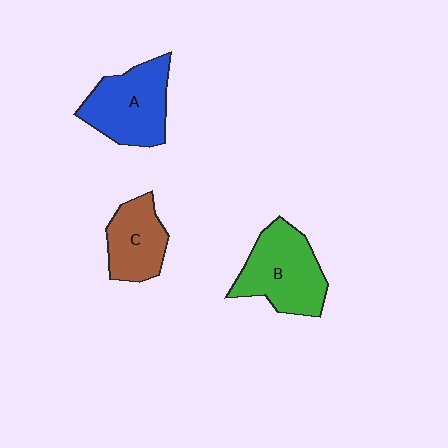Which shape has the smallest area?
Shape C (brown).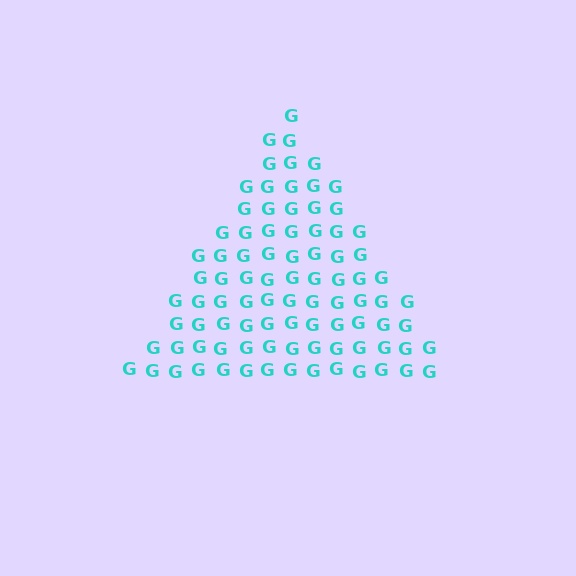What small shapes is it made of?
It is made of small letter G's.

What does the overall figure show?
The overall figure shows a triangle.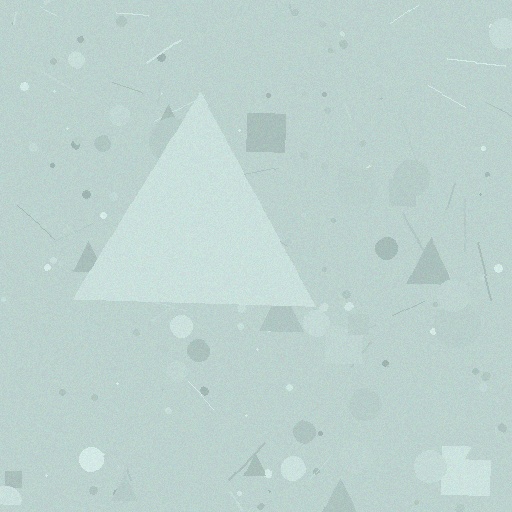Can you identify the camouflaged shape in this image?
The camouflaged shape is a triangle.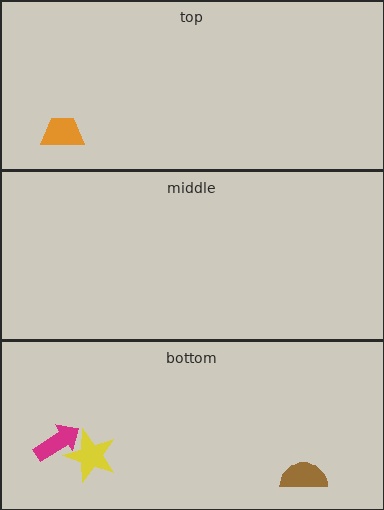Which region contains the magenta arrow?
The bottom region.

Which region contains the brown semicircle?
The bottom region.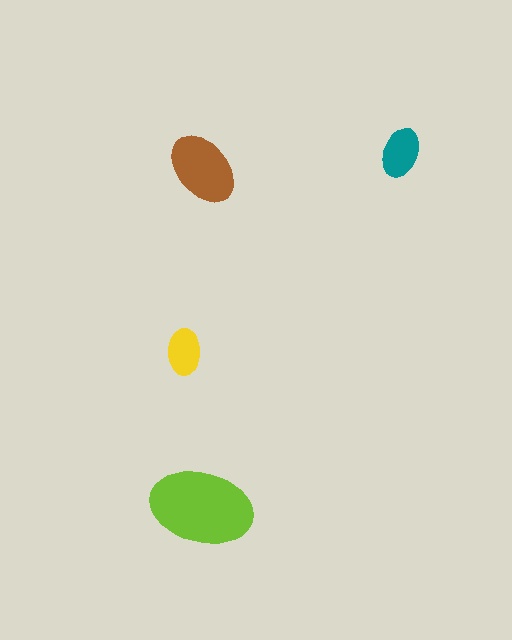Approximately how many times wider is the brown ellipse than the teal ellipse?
About 1.5 times wider.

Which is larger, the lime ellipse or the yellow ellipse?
The lime one.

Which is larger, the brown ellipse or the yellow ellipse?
The brown one.